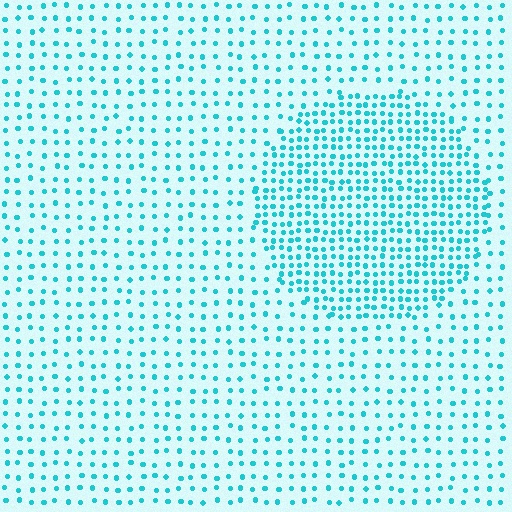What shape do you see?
I see a circle.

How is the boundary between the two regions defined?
The boundary is defined by a change in element density (approximately 2.2x ratio). All elements are the same color, size, and shape.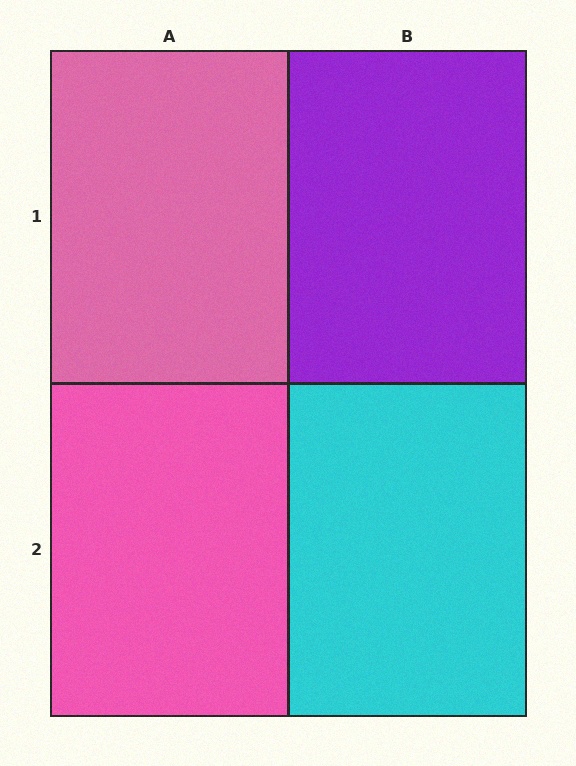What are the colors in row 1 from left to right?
Pink, purple.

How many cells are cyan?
1 cell is cyan.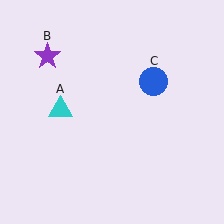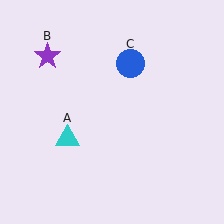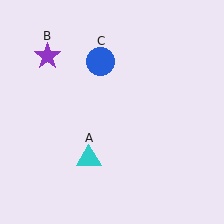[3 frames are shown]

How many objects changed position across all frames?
2 objects changed position: cyan triangle (object A), blue circle (object C).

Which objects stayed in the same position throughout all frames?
Purple star (object B) remained stationary.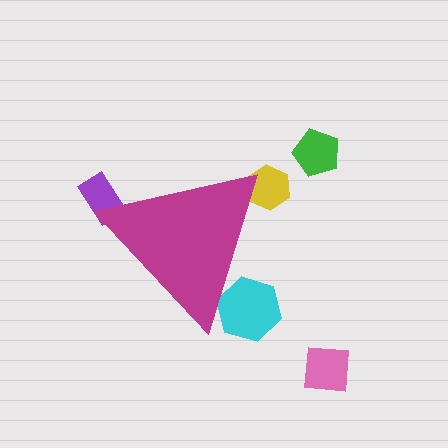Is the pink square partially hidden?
No, the pink square is fully visible.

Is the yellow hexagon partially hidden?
Yes, the yellow hexagon is partially hidden behind the magenta triangle.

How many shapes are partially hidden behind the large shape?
3 shapes are partially hidden.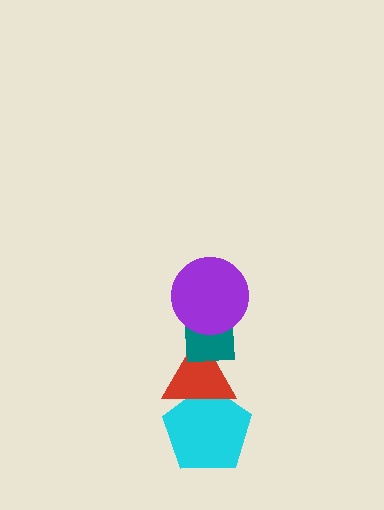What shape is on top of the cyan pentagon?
The red triangle is on top of the cyan pentagon.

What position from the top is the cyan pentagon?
The cyan pentagon is 4th from the top.